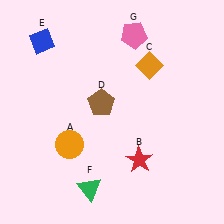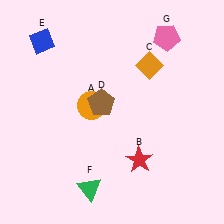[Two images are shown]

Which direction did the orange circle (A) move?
The orange circle (A) moved up.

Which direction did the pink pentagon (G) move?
The pink pentagon (G) moved right.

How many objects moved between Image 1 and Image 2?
2 objects moved between the two images.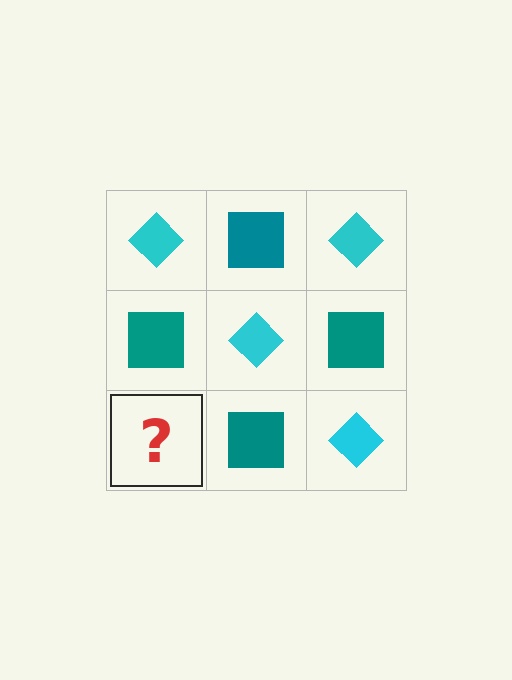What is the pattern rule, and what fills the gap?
The rule is that it alternates cyan diamond and teal square in a checkerboard pattern. The gap should be filled with a cyan diamond.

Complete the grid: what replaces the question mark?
The question mark should be replaced with a cyan diamond.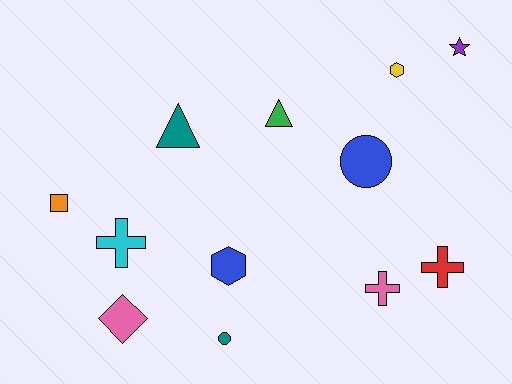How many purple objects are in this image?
There is 1 purple object.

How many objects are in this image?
There are 12 objects.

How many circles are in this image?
There are 2 circles.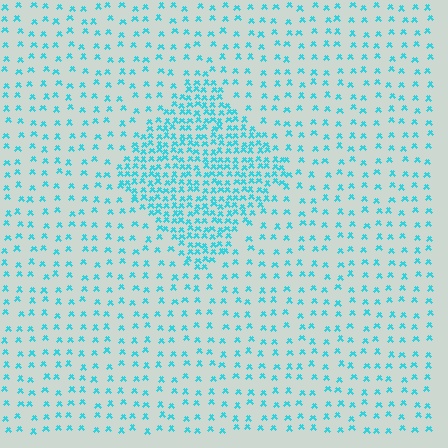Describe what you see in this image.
The image contains small cyan elements arranged at two different densities. A diamond-shaped region is visible where the elements are more densely packed than the surrounding area.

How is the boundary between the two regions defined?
The boundary is defined by a change in element density (approximately 2.7x ratio). All elements are the same color, size, and shape.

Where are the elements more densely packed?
The elements are more densely packed inside the diamond boundary.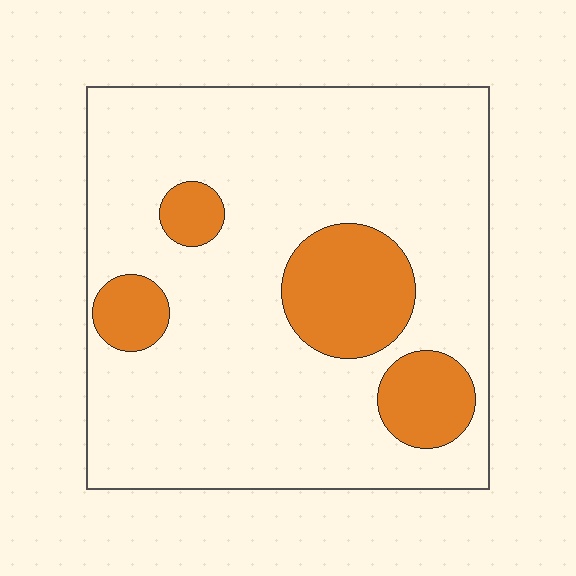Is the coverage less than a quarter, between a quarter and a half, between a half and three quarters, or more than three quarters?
Less than a quarter.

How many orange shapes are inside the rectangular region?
4.